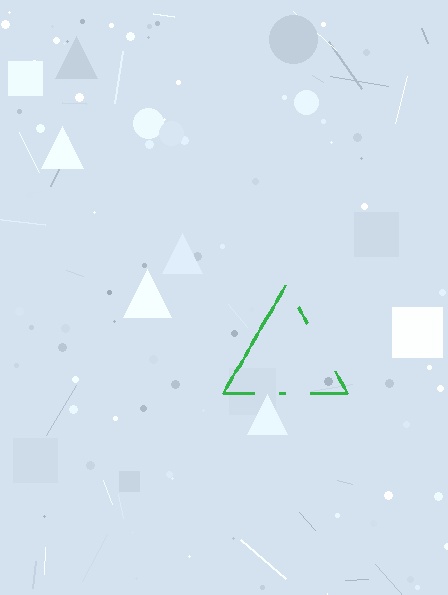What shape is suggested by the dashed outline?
The dashed outline suggests a triangle.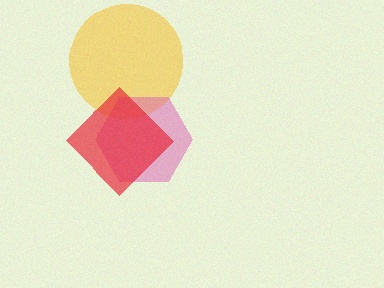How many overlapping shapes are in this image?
There are 3 overlapping shapes in the image.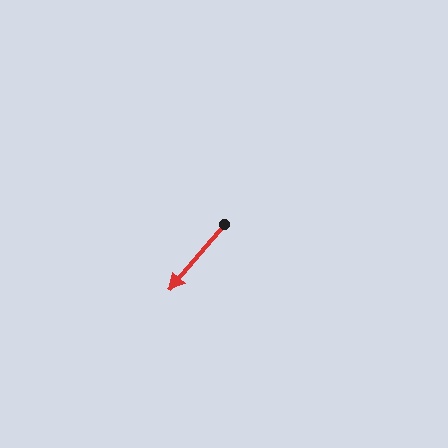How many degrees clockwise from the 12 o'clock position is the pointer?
Approximately 220 degrees.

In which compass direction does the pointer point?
Southwest.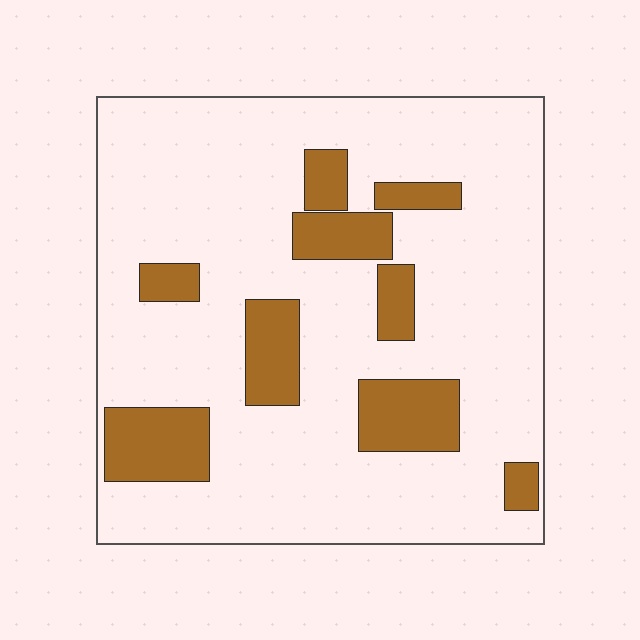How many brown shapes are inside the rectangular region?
9.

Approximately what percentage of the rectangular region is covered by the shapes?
Approximately 20%.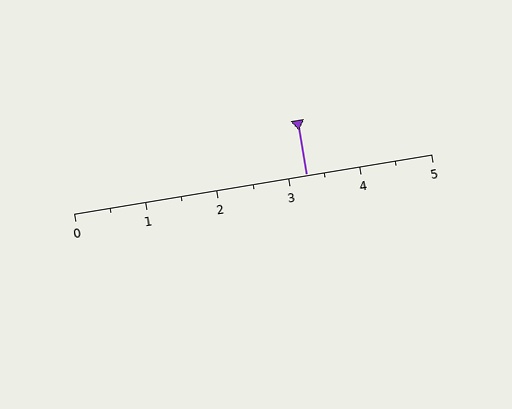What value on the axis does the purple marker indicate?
The marker indicates approximately 3.2.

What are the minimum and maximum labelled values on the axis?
The axis runs from 0 to 5.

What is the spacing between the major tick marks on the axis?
The major ticks are spaced 1 apart.